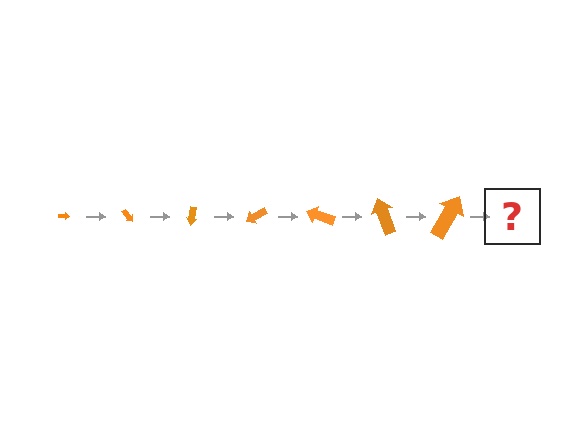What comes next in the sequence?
The next element should be an arrow, larger than the previous one and rotated 350 degrees from the start.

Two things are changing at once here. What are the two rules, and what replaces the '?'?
The two rules are that the arrow grows larger each step and it rotates 50 degrees each step. The '?' should be an arrow, larger than the previous one and rotated 350 degrees from the start.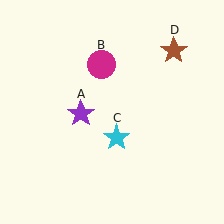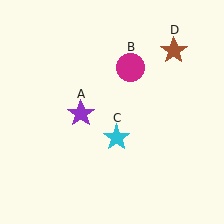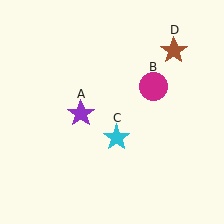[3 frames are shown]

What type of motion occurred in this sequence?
The magenta circle (object B) rotated clockwise around the center of the scene.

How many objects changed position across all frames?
1 object changed position: magenta circle (object B).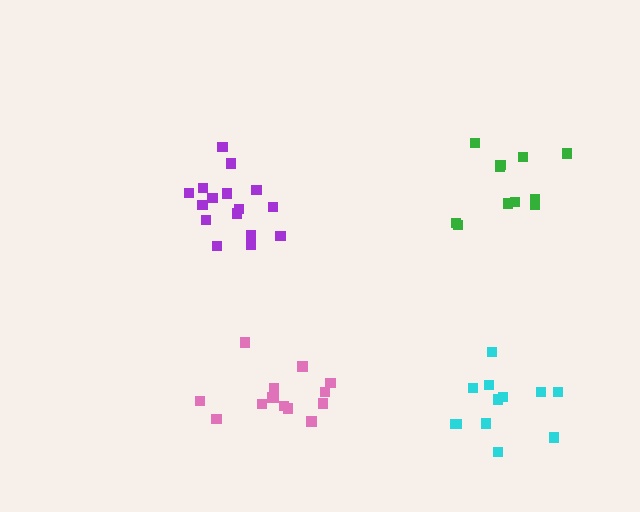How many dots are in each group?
Group 1: 12 dots, Group 2: 14 dots, Group 3: 11 dots, Group 4: 16 dots (53 total).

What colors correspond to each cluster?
The clusters are colored: cyan, pink, green, purple.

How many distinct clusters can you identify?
There are 4 distinct clusters.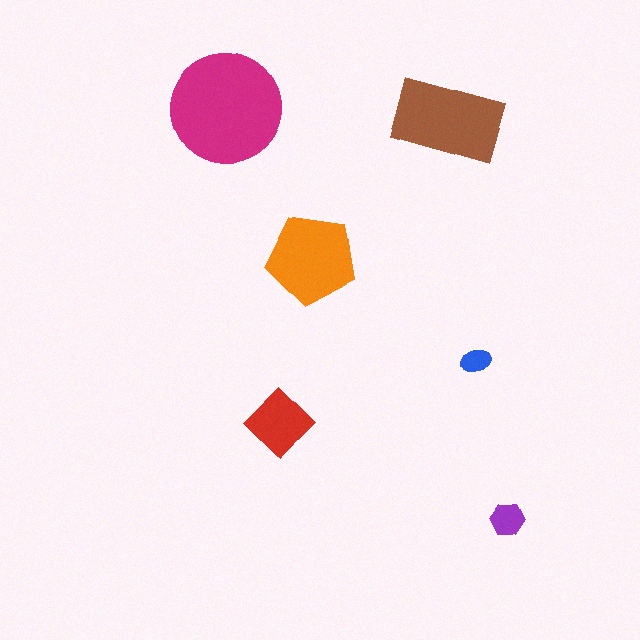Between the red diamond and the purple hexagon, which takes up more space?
The red diamond.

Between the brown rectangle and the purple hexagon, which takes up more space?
The brown rectangle.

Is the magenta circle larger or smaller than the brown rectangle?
Larger.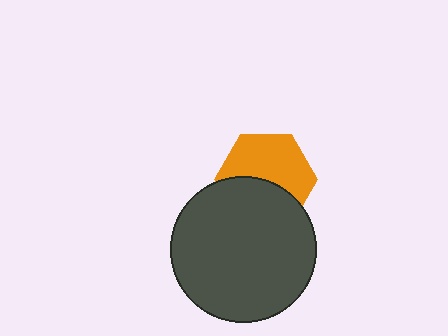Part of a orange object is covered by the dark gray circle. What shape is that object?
It is a hexagon.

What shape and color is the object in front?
The object in front is a dark gray circle.